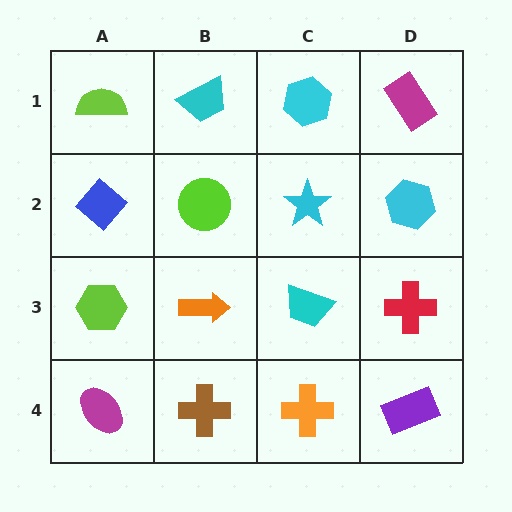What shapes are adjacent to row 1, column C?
A cyan star (row 2, column C), a cyan trapezoid (row 1, column B), a magenta rectangle (row 1, column D).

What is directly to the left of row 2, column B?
A blue diamond.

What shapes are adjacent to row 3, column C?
A cyan star (row 2, column C), an orange cross (row 4, column C), an orange arrow (row 3, column B), a red cross (row 3, column D).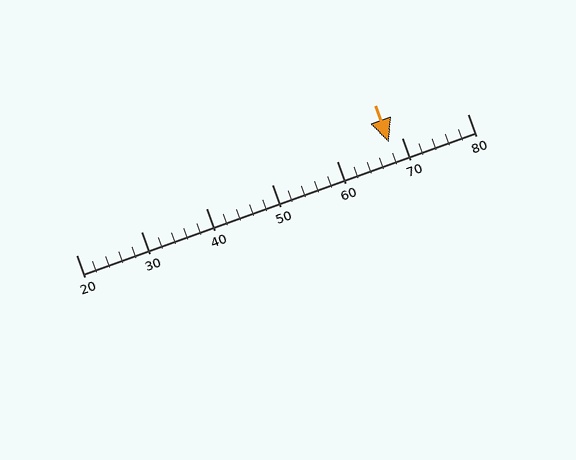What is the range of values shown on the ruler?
The ruler shows values from 20 to 80.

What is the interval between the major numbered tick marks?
The major tick marks are spaced 10 units apart.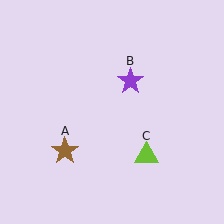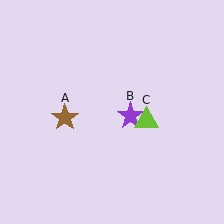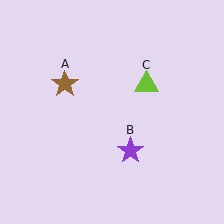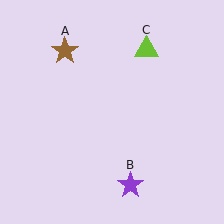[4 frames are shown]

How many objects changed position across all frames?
3 objects changed position: brown star (object A), purple star (object B), lime triangle (object C).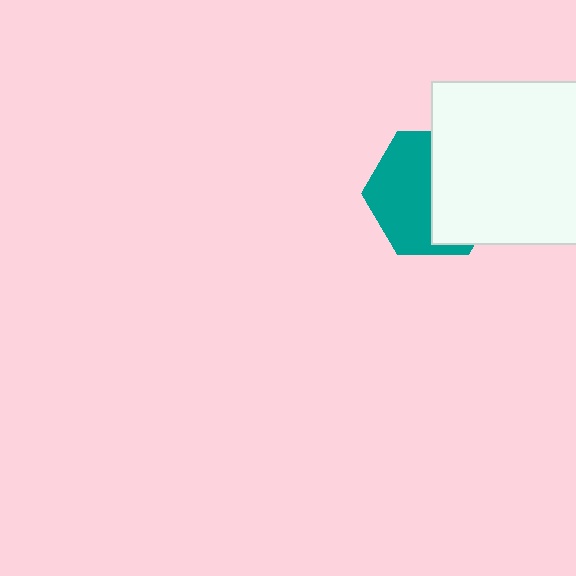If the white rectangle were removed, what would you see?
You would see the complete teal hexagon.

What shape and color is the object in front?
The object in front is a white rectangle.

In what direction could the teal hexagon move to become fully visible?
The teal hexagon could move left. That would shift it out from behind the white rectangle entirely.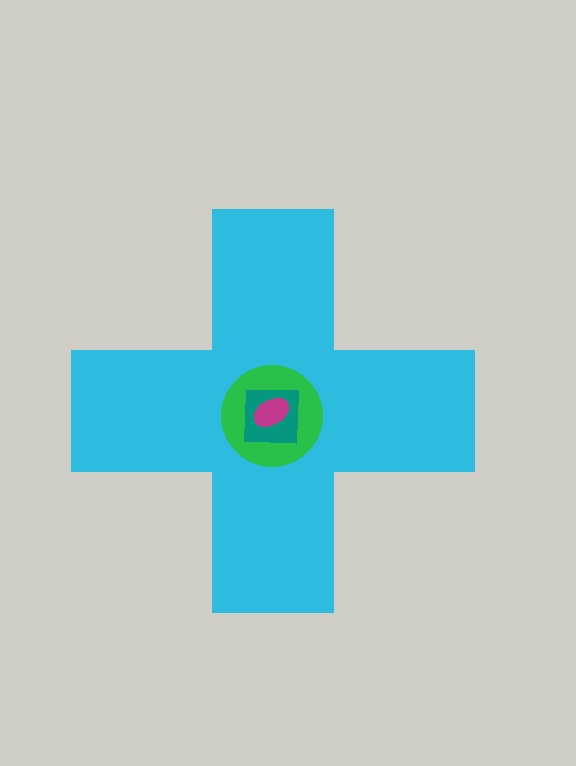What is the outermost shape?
The cyan cross.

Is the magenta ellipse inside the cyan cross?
Yes.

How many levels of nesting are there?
4.